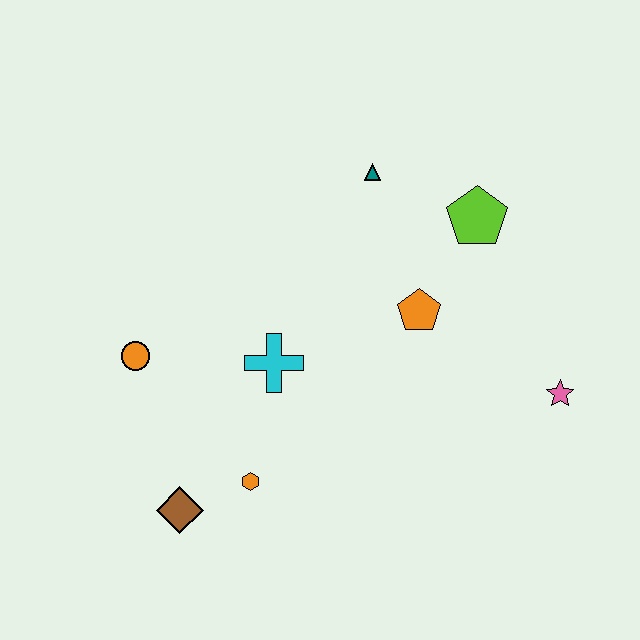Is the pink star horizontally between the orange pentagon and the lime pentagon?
No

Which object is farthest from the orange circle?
The pink star is farthest from the orange circle.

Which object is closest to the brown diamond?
The orange hexagon is closest to the brown diamond.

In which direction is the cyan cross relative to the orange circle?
The cyan cross is to the right of the orange circle.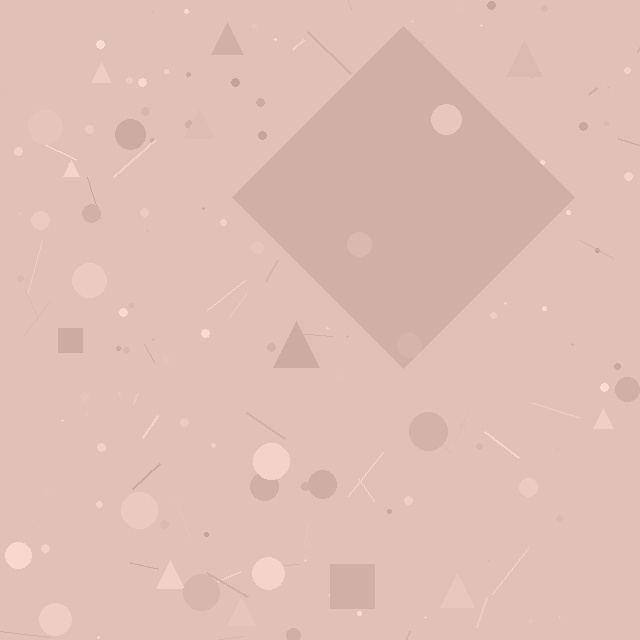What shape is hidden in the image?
A diamond is hidden in the image.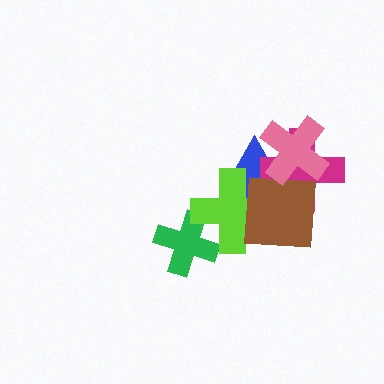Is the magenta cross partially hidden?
Yes, it is partially covered by another shape.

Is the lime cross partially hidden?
Yes, it is partially covered by another shape.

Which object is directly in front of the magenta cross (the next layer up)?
The brown square is directly in front of the magenta cross.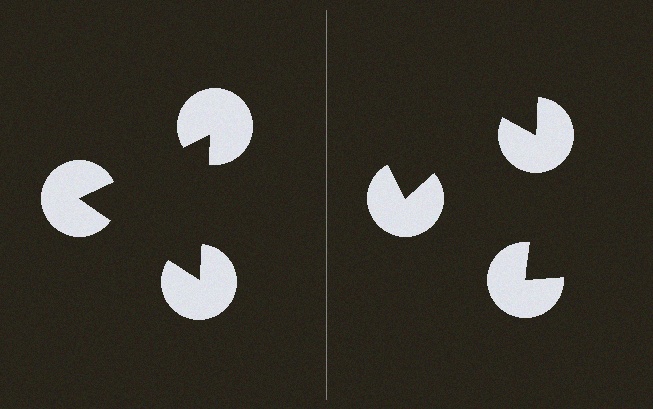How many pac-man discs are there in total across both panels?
6 — 3 on each side.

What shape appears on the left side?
An illusory triangle.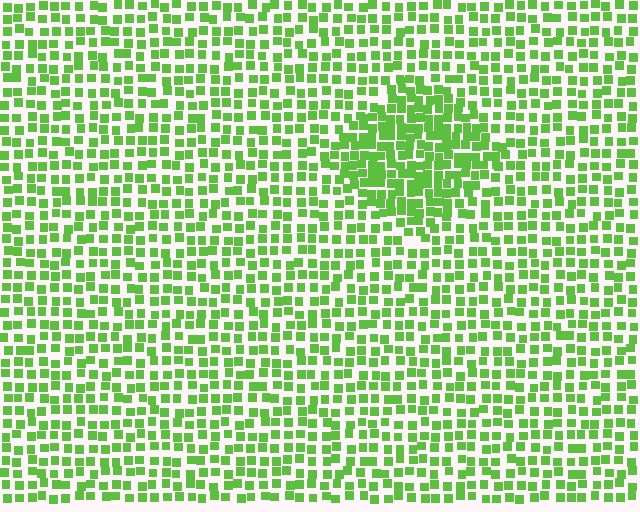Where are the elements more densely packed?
The elements are more densely packed inside the diamond boundary.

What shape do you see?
I see a diamond.